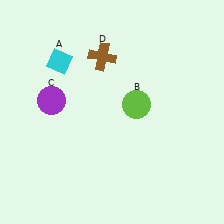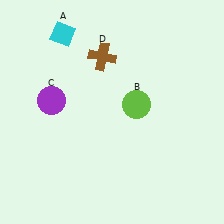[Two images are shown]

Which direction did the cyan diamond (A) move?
The cyan diamond (A) moved up.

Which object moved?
The cyan diamond (A) moved up.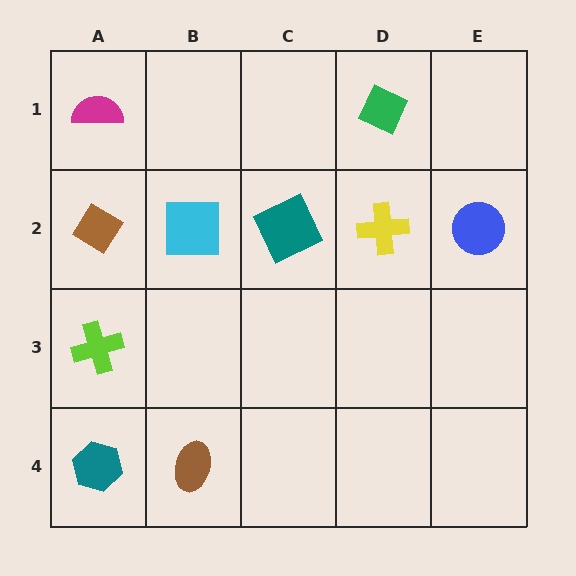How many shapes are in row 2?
5 shapes.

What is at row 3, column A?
A lime cross.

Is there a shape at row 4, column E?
No, that cell is empty.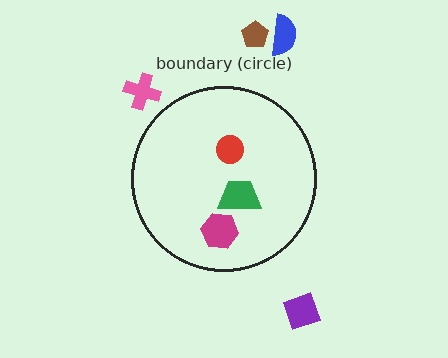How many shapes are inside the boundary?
3 inside, 4 outside.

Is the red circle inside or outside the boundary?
Inside.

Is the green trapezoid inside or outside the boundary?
Inside.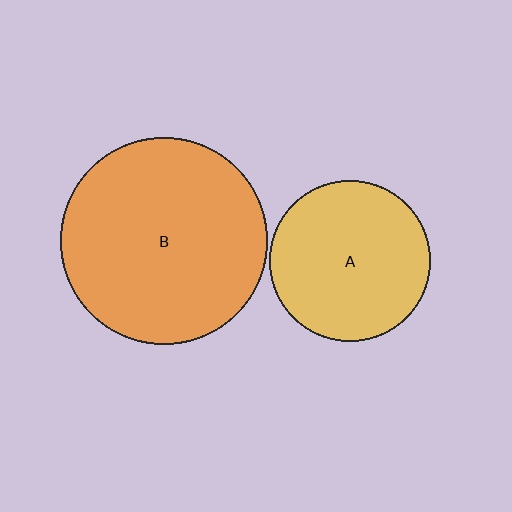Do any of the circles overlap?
No, none of the circles overlap.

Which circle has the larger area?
Circle B (orange).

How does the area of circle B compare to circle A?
Approximately 1.6 times.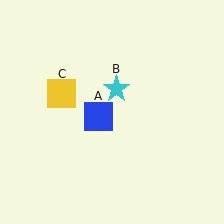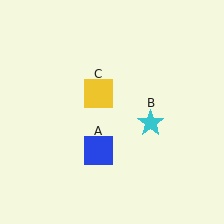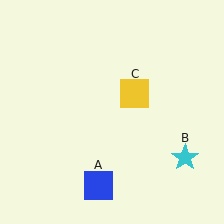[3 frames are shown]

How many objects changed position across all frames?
3 objects changed position: blue square (object A), cyan star (object B), yellow square (object C).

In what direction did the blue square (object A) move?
The blue square (object A) moved down.